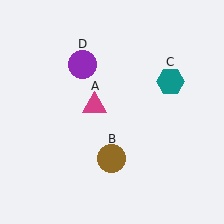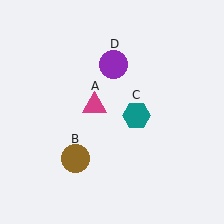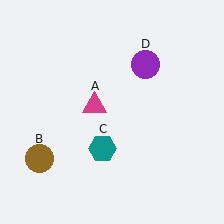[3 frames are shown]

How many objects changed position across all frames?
3 objects changed position: brown circle (object B), teal hexagon (object C), purple circle (object D).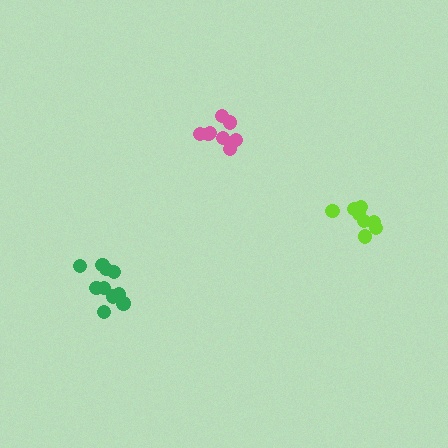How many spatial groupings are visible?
There are 3 spatial groupings.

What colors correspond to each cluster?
The clusters are colored: lime, green, pink.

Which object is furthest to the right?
The lime cluster is rightmost.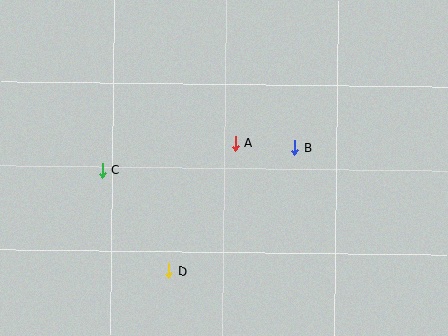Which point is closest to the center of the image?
Point A at (235, 143) is closest to the center.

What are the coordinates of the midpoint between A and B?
The midpoint between A and B is at (265, 145).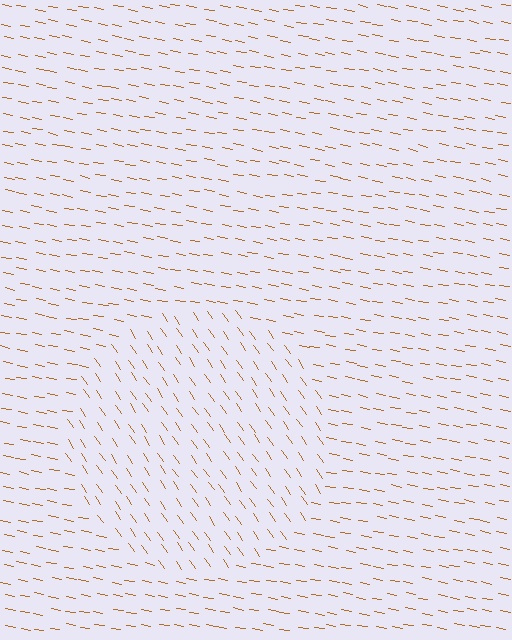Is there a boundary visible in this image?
Yes, there is a texture boundary formed by a change in line orientation.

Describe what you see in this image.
The image is filled with small brown line segments. A circle region in the image has lines oriented differently from the surrounding lines, creating a visible texture boundary.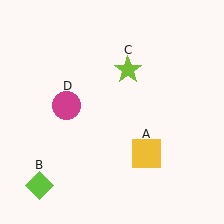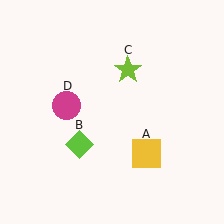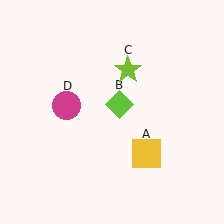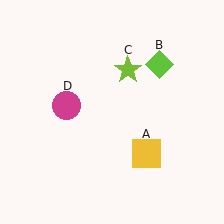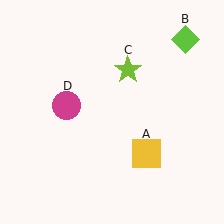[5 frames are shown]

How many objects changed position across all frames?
1 object changed position: lime diamond (object B).